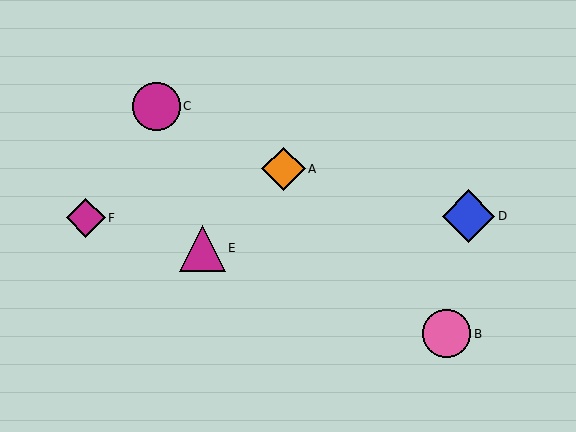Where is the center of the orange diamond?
The center of the orange diamond is at (283, 169).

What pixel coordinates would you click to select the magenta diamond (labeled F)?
Click at (86, 218) to select the magenta diamond F.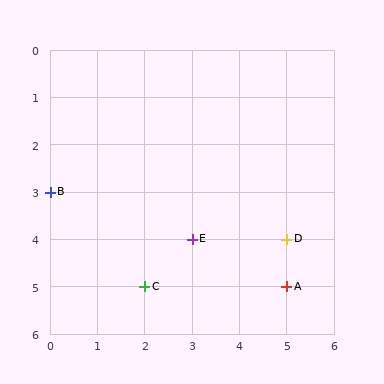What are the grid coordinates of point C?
Point C is at grid coordinates (2, 5).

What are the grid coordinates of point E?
Point E is at grid coordinates (3, 4).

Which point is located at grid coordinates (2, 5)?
Point C is at (2, 5).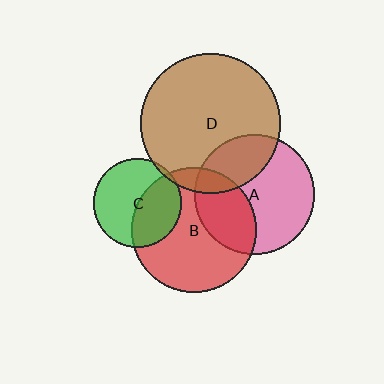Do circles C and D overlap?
Yes.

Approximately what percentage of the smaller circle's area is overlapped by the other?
Approximately 5%.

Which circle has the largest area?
Circle D (brown).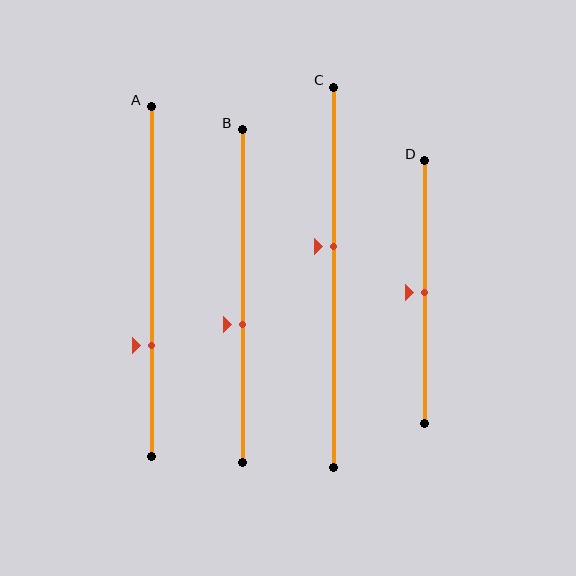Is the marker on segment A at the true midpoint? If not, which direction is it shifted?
No, the marker on segment A is shifted downward by about 18% of the segment length.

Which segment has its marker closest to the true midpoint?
Segment D has its marker closest to the true midpoint.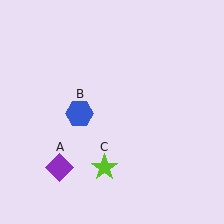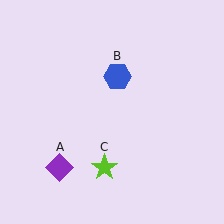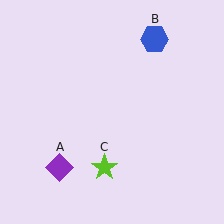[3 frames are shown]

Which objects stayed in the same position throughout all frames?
Purple diamond (object A) and lime star (object C) remained stationary.